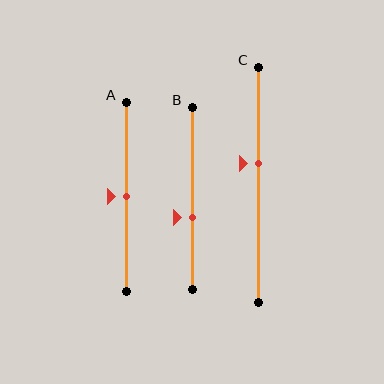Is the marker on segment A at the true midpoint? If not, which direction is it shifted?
Yes, the marker on segment A is at the true midpoint.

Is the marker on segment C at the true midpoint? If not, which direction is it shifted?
No, the marker on segment C is shifted upward by about 9% of the segment length.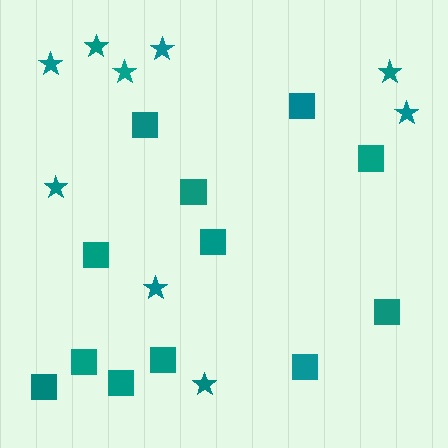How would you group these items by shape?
There are 2 groups: one group of stars (9) and one group of squares (12).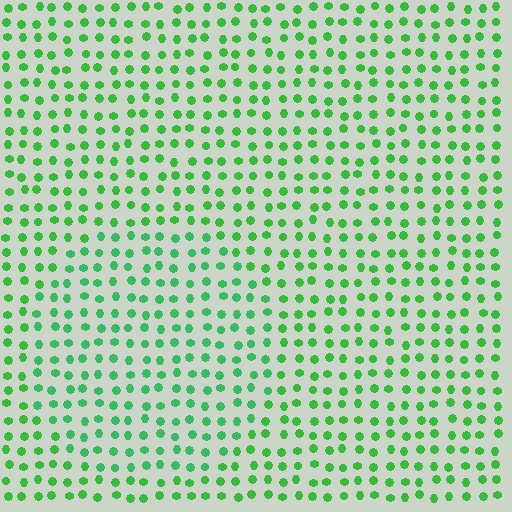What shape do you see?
I see a circle.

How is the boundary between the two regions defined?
The boundary is defined purely by a slight shift in hue (about 19 degrees). Spacing, size, and orientation are identical on both sides.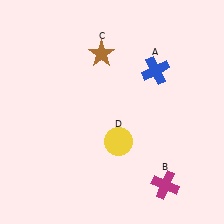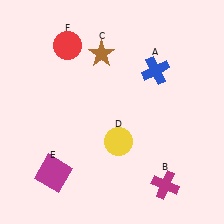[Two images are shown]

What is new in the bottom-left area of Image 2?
A magenta square (E) was added in the bottom-left area of Image 2.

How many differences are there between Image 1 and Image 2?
There are 2 differences between the two images.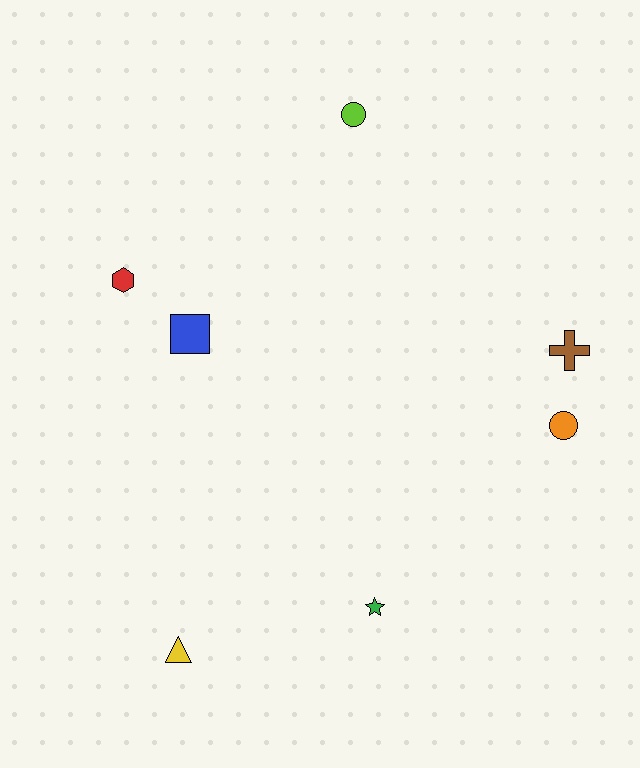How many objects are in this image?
There are 7 objects.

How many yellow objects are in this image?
There is 1 yellow object.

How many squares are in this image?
There is 1 square.